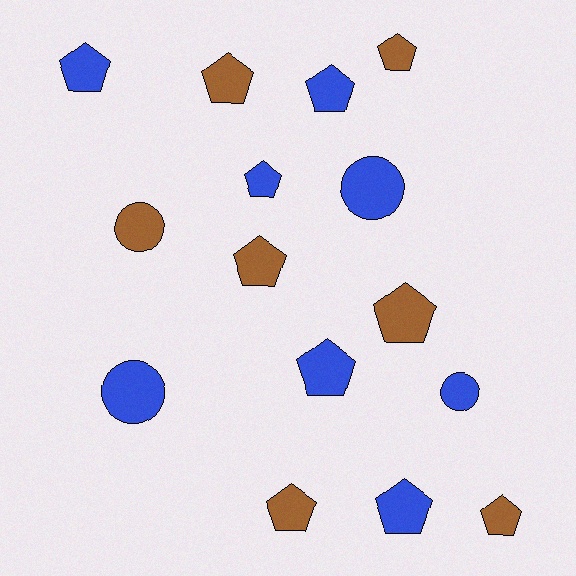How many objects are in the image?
There are 15 objects.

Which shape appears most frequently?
Pentagon, with 11 objects.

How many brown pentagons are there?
There are 6 brown pentagons.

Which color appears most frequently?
Blue, with 8 objects.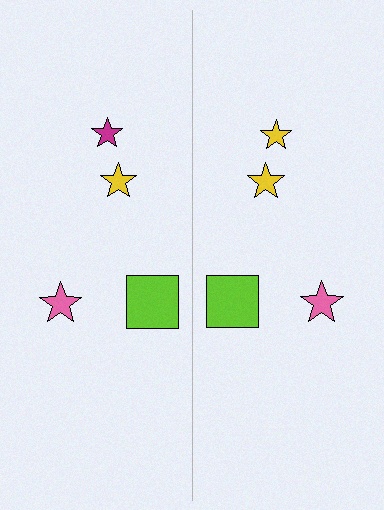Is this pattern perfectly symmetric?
No, the pattern is not perfectly symmetric. The yellow star on the right side breaks the symmetry — its mirror counterpart is magenta.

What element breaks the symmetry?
The yellow star on the right side breaks the symmetry — its mirror counterpart is magenta.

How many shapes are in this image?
There are 8 shapes in this image.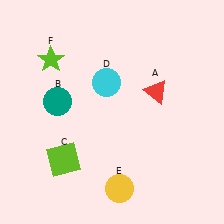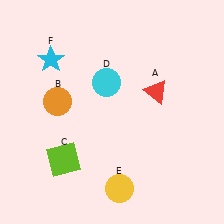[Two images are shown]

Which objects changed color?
B changed from teal to orange. F changed from lime to cyan.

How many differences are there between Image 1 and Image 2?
There are 2 differences between the two images.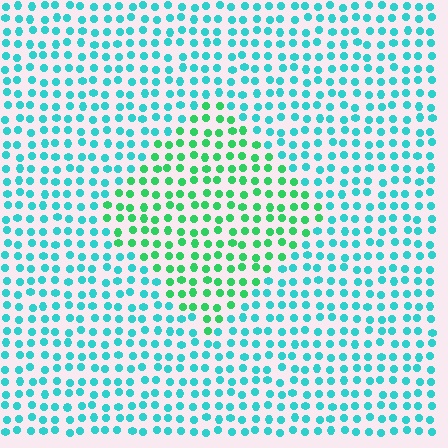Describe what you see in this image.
The image is filled with small cyan elements in a uniform arrangement. A diamond-shaped region is visible where the elements are tinted to a slightly different hue, forming a subtle color boundary.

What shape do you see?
I see a diamond.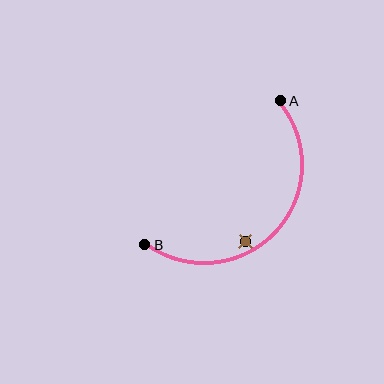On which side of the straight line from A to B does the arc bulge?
The arc bulges below and to the right of the straight line connecting A and B.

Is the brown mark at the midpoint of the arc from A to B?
No — the brown mark does not lie on the arc at all. It sits slightly inside the curve.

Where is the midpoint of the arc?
The arc midpoint is the point on the curve farthest from the straight line joining A and B. It sits below and to the right of that line.